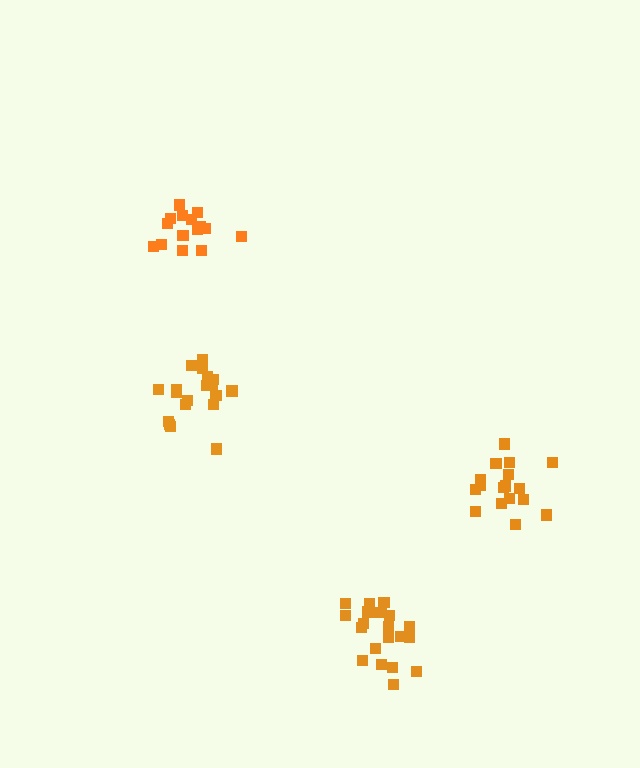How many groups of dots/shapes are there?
There are 4 groups.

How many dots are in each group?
Group 1: 15 dots, Group 2: 21 dots, Group 3: 17 dots, Group 4: 19 dots (72 total).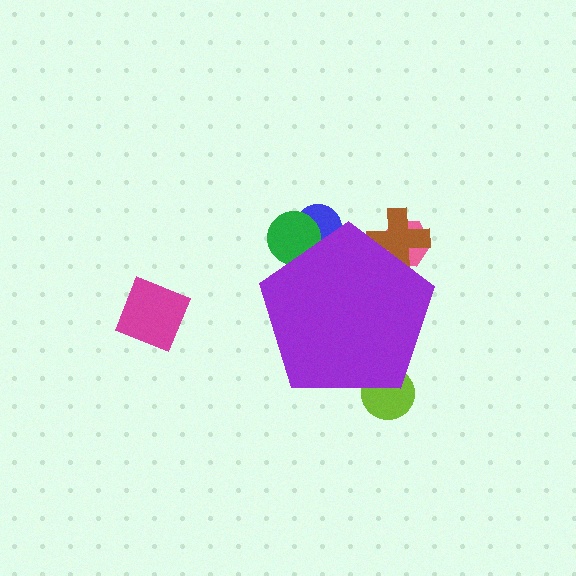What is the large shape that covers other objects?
A purple pentagon.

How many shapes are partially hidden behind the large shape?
5 shapes are partially hidden.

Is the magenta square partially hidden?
No, the magenta square is fully visible.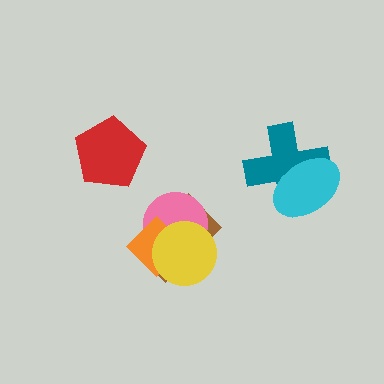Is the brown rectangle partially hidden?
Yes, it is partially covered by another shape.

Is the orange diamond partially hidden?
Yes, it is partially covered by another shape.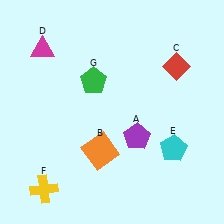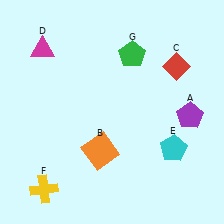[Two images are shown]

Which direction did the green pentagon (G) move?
The green pentagon (G) moved right.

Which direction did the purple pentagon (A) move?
The purple pentagon (A) moved right.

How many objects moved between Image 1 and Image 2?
2 objects moved between the two images.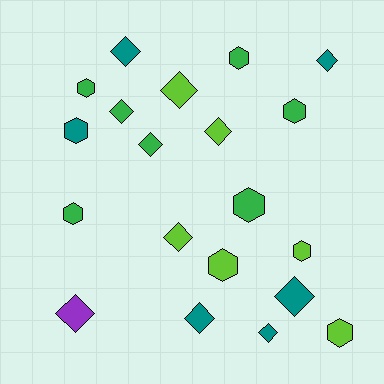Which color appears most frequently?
Green, with 7 objects.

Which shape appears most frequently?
Diamond, with 11 objects.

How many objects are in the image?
There are 20 objects.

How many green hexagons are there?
There are 5 green hexagons.